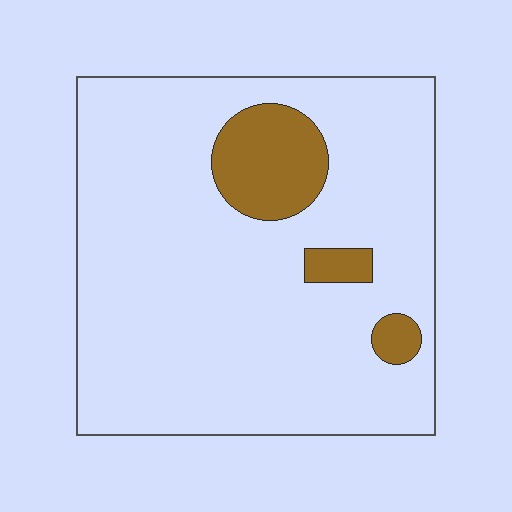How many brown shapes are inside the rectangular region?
3.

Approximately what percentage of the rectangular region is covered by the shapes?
Approximately 10%.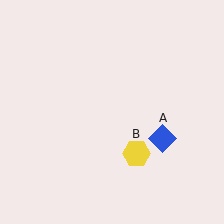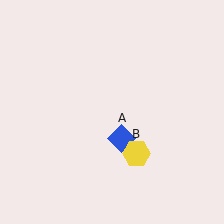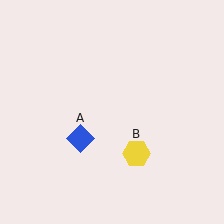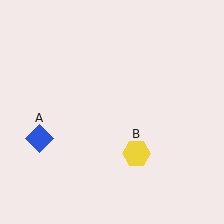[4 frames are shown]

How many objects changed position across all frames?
1 object changed position: blue diamond (object A).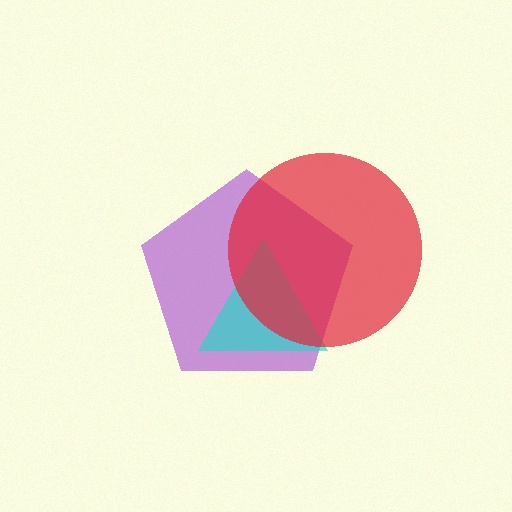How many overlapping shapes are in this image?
There are 3 overlapping shapes in the image.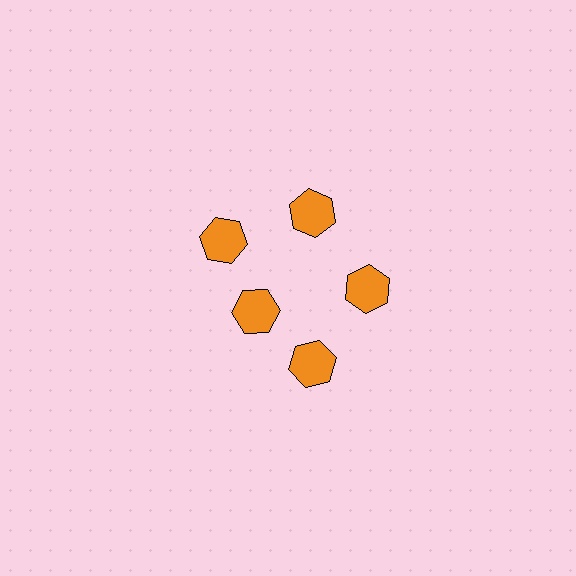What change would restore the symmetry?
The symmetry would be restored by moving it outward, back onto the ring so that all 5 hexagons sit at equal angles and equal distance from the center.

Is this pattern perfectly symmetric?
No. The 5 orange hexagons are arranged in a ring, but one element near the 8 o'clock position is pulled inward toward the center, breaking the 5-fold rotational symmetry.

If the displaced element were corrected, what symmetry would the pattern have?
It would have 5-fold rotational symmetry — the pattern would map onto itself every 72 degrees.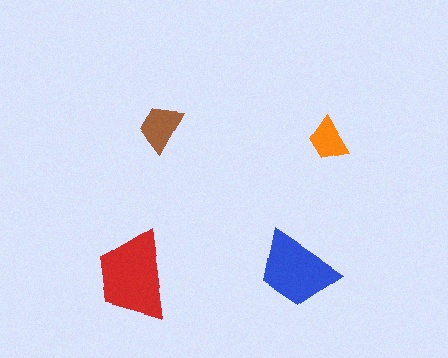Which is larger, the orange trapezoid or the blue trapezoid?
The blue one.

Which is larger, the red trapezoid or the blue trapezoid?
The red one.